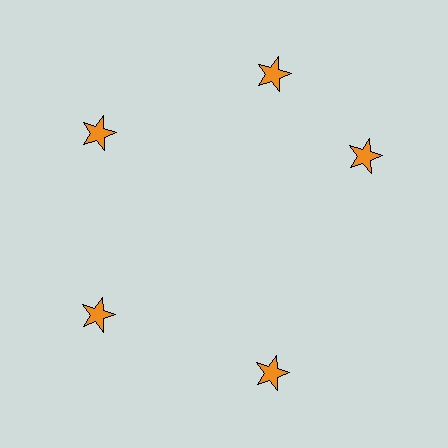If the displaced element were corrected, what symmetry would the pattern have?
It would have 5-fold rotational symmetry — the pattern would map onto itself every 72 degrees.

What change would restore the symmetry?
The symmetry would be restored by rotating it back into even spacing with its neighbors so that all 5 stars sit at equal angles and equal distance from the center.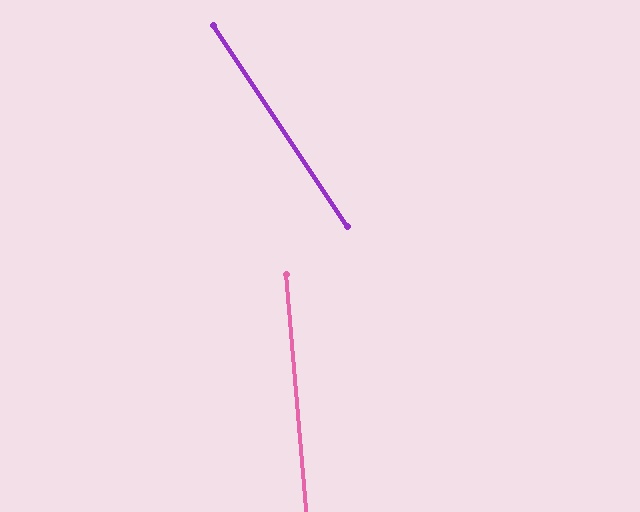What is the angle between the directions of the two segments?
Approximately 29 degrees.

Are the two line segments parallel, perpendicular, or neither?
Neither parallel nor perpendicular — they differ by about 29°.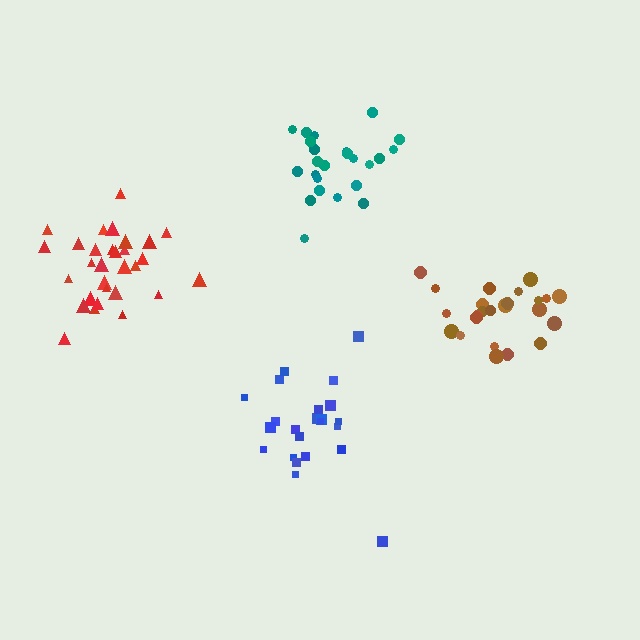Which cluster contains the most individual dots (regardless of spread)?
Red (30).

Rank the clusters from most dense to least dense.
teal, brown, red, blue.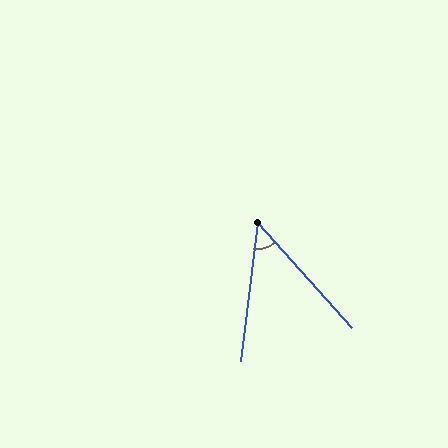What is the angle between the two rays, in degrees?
Approximately 49 degrees.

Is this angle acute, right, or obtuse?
It is acute.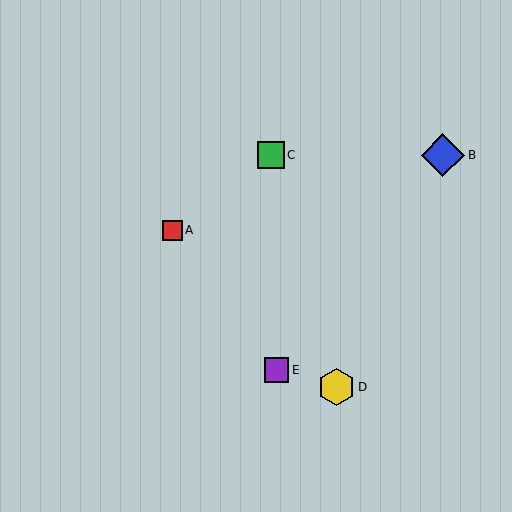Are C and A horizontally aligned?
No, C is at y≈155 and A is at y≈230.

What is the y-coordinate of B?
Object B is at y≈155.